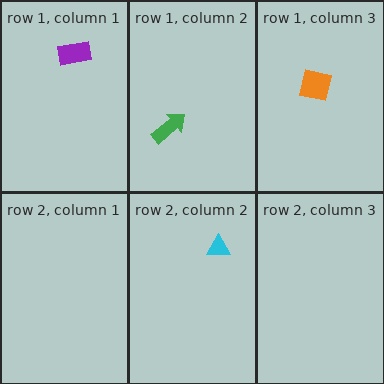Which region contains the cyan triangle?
The row 2, column 2 region.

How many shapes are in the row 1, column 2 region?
1.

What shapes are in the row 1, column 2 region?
The green arrow.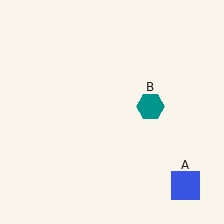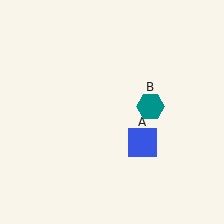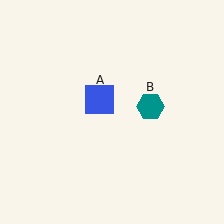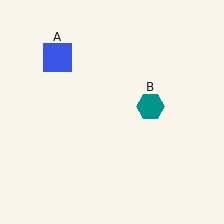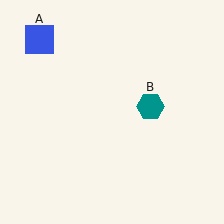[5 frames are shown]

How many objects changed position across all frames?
1 object changed position: blue square (object A).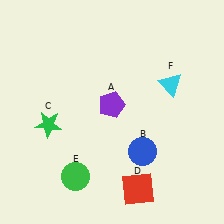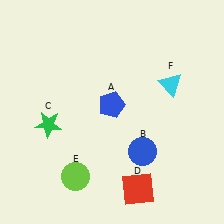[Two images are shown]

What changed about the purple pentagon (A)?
In Image 1, A is purple. In Image 2, it changed to blue.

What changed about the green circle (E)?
In Image 1, E is green. In Image 2, it changed to lime.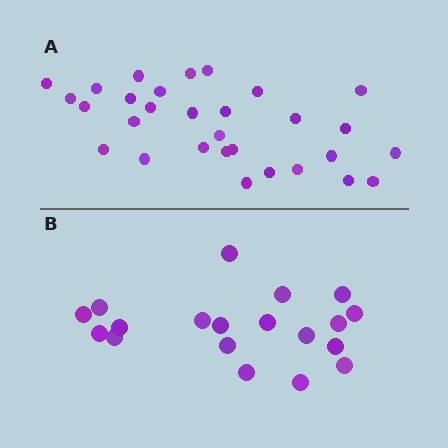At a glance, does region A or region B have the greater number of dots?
Region A (the top region) has more dots.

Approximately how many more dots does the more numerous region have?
Region A has roughly 12 or so more dots than region B.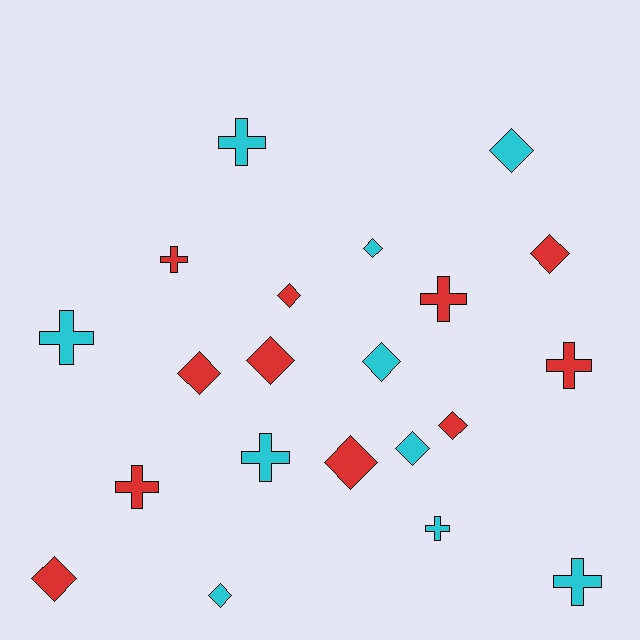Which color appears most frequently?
Red, with 11 objects.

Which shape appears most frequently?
Diamond, with 12 objects.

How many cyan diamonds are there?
There are 5 cyan diamonds.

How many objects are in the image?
There are 21 objects.